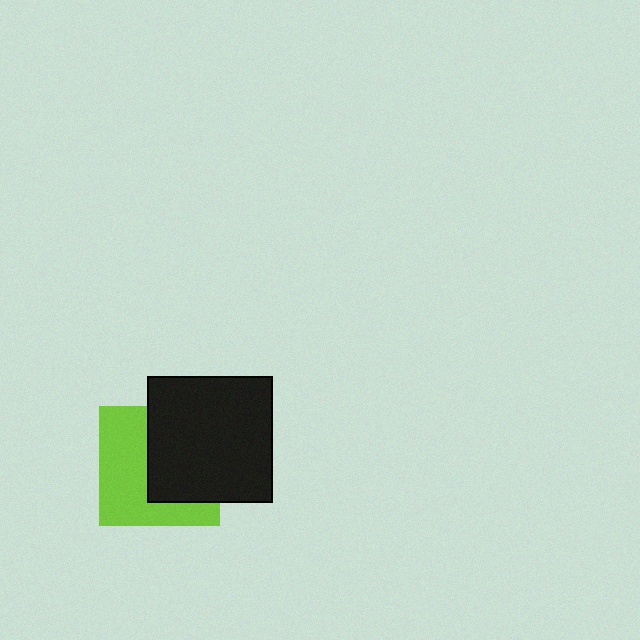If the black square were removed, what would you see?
You would see the complete lime square.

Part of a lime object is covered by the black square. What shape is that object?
It is a square.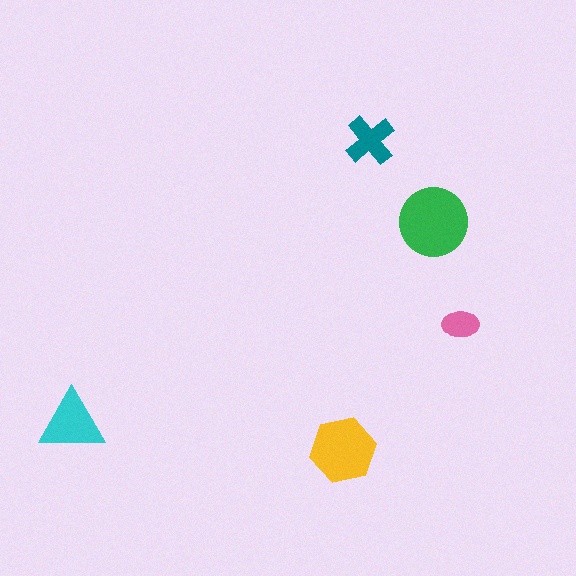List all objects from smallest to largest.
The pink ellipse, the teal cross, the cyan triangle, the yellow hexagon, the green circle.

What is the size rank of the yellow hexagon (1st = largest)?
2nd.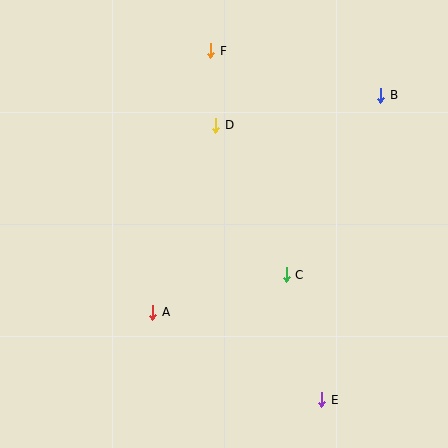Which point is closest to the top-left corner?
Point F is closest to the top-left corner.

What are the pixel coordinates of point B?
Point B is at (381, 96).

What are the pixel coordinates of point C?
Point C is at (286, 275).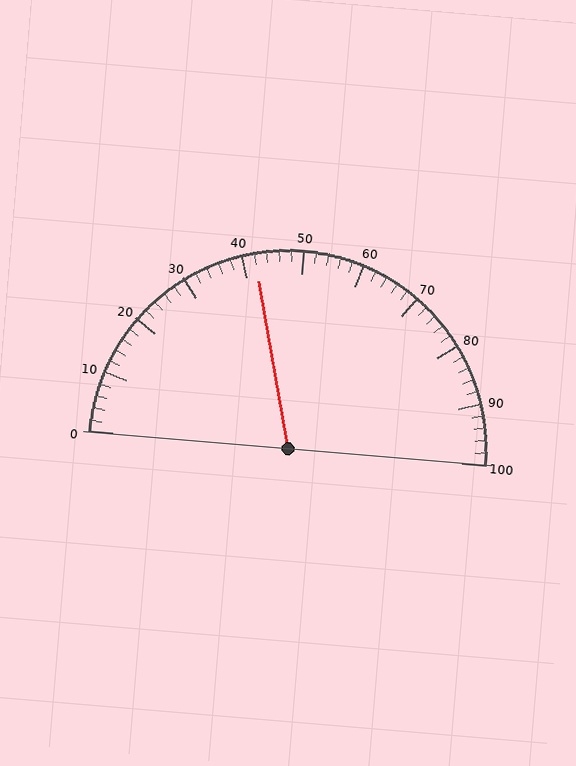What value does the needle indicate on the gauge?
The needle indicates approximately 42.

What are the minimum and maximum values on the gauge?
The gauge ranges from 0 to 100.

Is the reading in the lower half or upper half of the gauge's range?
The reading is in the lower half of the range (0 to 100).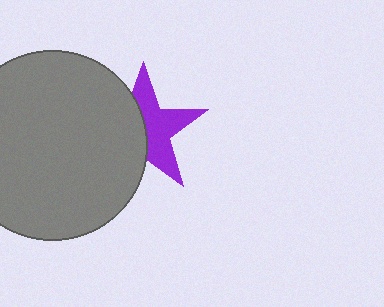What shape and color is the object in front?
The object in front is a gray circle.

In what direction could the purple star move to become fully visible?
The purple star could move right. That would shift it out from behind the gray circle entirely.